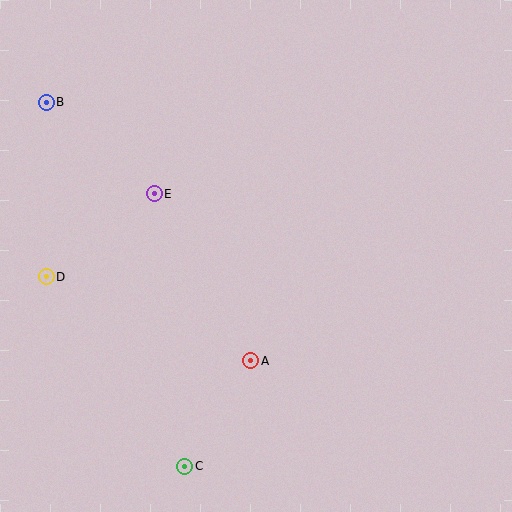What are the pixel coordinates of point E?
Point E is at (154, 194).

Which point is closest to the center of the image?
Point A at (251, 361) is closest to the center.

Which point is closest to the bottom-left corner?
Point C is closest to the bottom-left corner.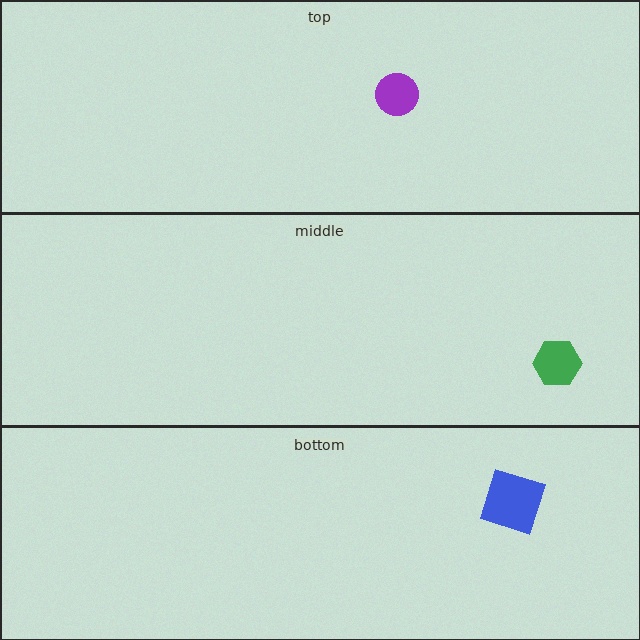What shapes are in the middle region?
The green hexagon.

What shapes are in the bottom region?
The blue diamond.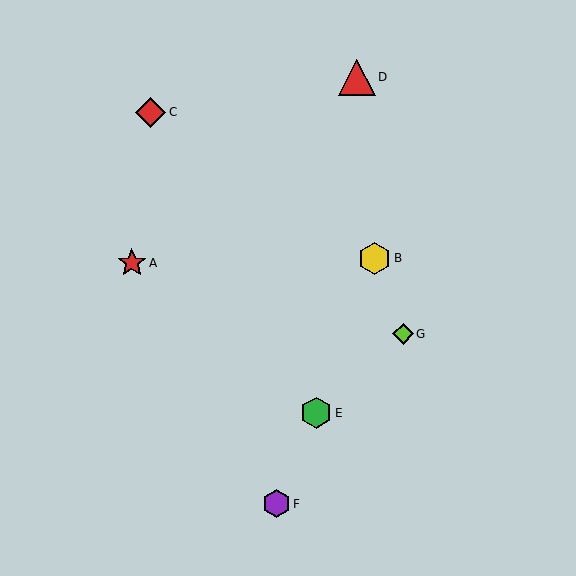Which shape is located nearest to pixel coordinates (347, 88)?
The red triangle (labeled D) at (357, 77) is nearest to that location.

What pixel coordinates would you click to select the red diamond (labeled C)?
Click at (150, 112) to select the red diamond C.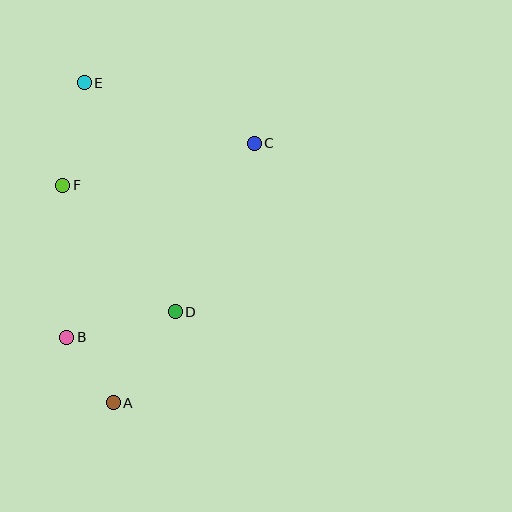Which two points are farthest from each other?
Points A and E are farthest from each other.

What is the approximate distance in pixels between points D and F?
The distance between D and F is approximately 169 pixels.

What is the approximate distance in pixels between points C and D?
The distance between C and D is approximately 186 pixels.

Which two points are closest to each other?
Points A and B are closest to each other.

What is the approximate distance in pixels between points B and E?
The distance between B and E is approximately 255 pixels.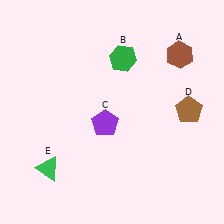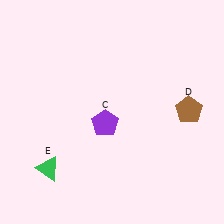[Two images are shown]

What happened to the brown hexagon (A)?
The brown hexagon (A) was removed in Image 2. It was in the top-right area of Image 1.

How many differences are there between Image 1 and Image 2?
There are 2 differences between the two images.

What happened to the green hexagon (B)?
The green hexagon (B) was removed in Image 2. It was in the top-right area of Image 1.